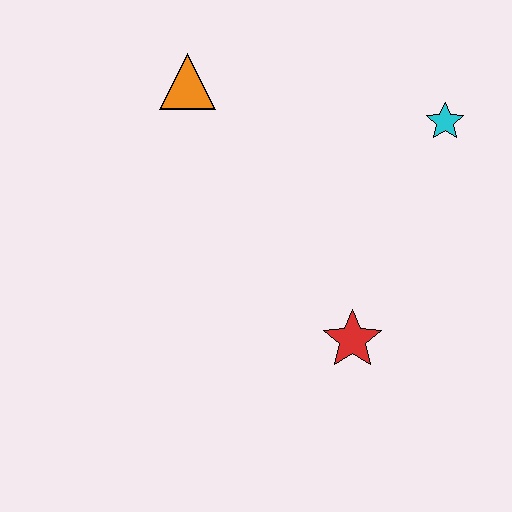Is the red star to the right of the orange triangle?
Yes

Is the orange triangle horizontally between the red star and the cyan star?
No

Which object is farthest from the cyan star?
The orange triangle is farthest from the cyan star.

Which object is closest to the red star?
The cyan star is closest to the red star.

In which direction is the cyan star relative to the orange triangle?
The cyan star is to the right of the orange triangle.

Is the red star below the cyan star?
Yes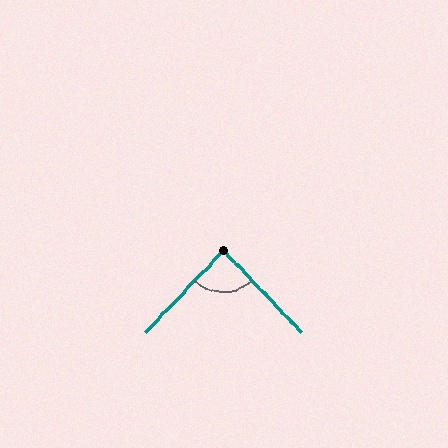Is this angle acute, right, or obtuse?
It is approximately a right angle.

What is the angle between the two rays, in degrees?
Approximately 87 degrees.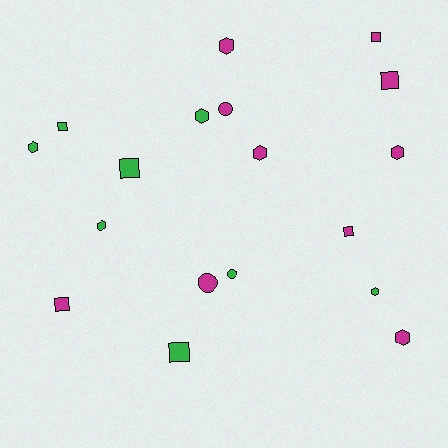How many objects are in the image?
There are 18 objects.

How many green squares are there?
There are 3 green squares.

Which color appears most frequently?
Magenta, with 10 objects.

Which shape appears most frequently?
Hexagon, with 8 objects.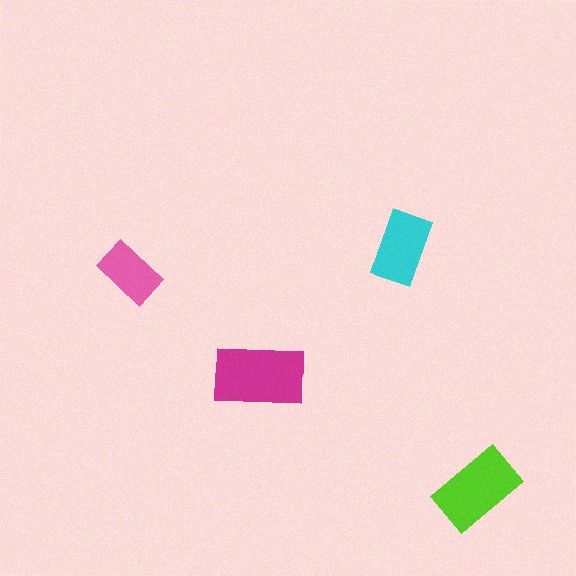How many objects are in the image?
There are 4 objects in the image.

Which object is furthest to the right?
The lime rectangle is rightmost.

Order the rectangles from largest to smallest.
the magenta one, the lime one, the cyan one, the pink one.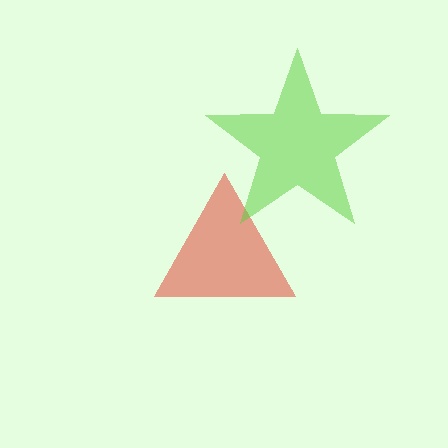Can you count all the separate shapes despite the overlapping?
Yes, there are 2 separate shapes.